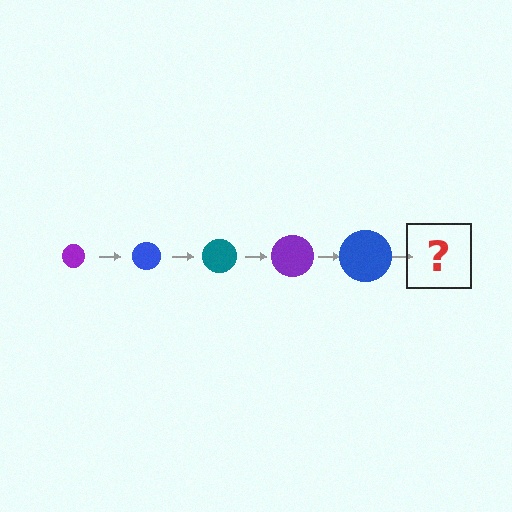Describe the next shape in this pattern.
It should be a teal circle, larger than the previous one.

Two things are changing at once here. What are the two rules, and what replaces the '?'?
The two rules are that the circle grows larger each step and the color cycles through purple, blue, and teal. The '?' should be a teal circle, larger than the previous one.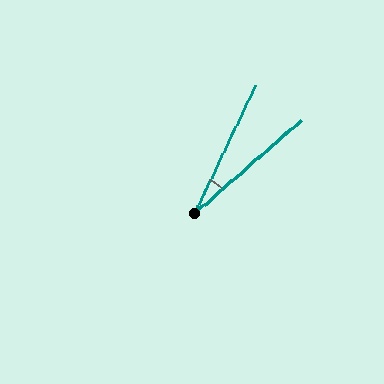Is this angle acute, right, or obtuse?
It is acute.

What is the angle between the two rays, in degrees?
Approximately 23 degrees.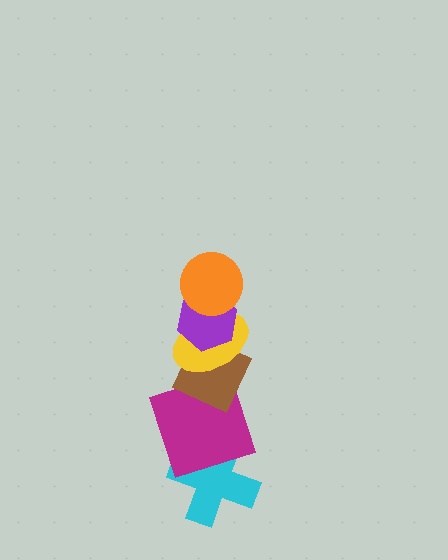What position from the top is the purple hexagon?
The purple hexagon is 2nd from the top.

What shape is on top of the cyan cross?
The magenta square is on top of the cyan cross.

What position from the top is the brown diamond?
The brown diamond is 4th from the top.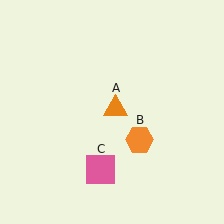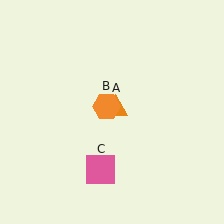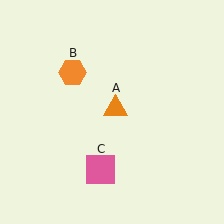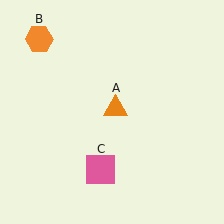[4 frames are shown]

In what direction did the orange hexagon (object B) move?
The orange hexagon (object B) moved up and to the left.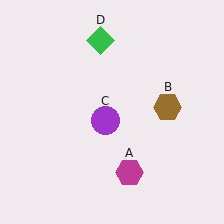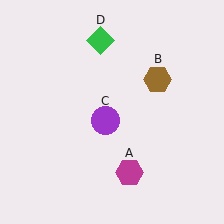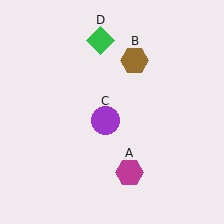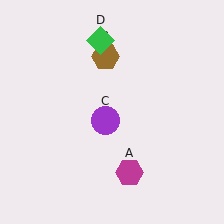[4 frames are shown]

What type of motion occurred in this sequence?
The brown hexagon (object B) rotated counterclockwise around the center of the scene.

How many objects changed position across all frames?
1 object changed position: brown hexagon (object B).